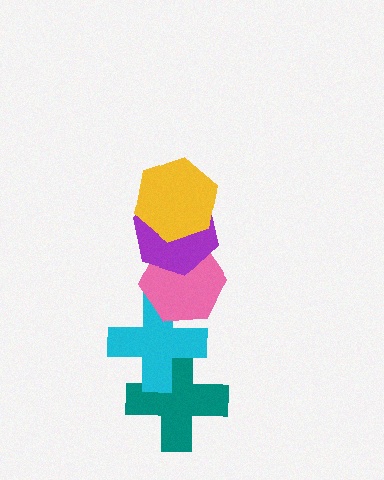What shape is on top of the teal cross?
The cyan cross is on top of the teal cross.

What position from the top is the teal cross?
The teal cross is 5th from the top.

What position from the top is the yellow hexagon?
The yellow hexagon is 1st from the top.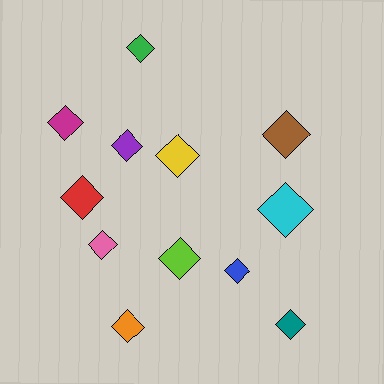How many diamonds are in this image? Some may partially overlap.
There are 12 diamonds.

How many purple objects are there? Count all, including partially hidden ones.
There is 1 purple object.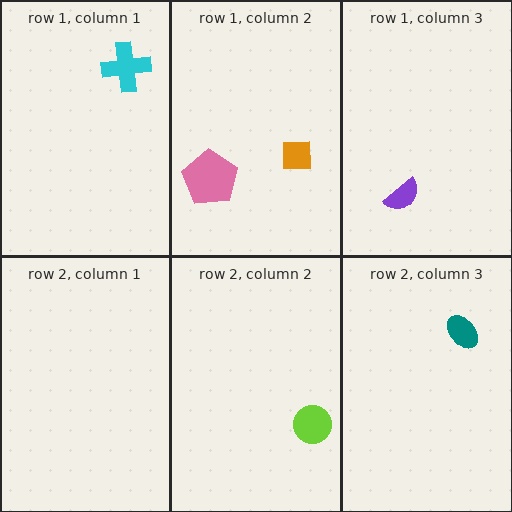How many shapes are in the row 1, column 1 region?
1.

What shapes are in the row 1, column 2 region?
The orange square, the pink pentagon.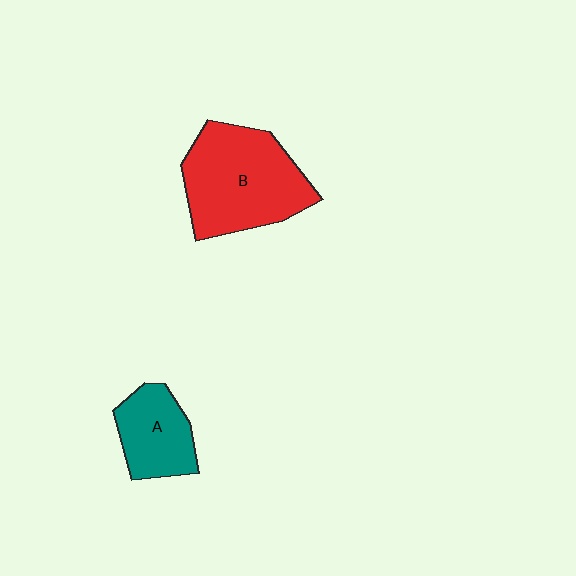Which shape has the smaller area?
Shape A (teal).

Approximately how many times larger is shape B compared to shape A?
Approximately 1.9 times.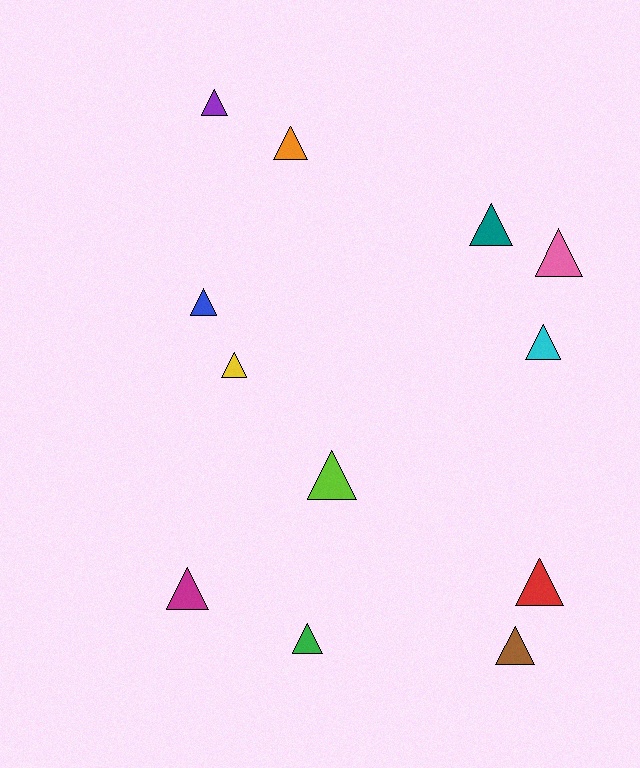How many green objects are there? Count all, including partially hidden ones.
There is 1 green object.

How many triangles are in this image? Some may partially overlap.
There are 12 triangles.